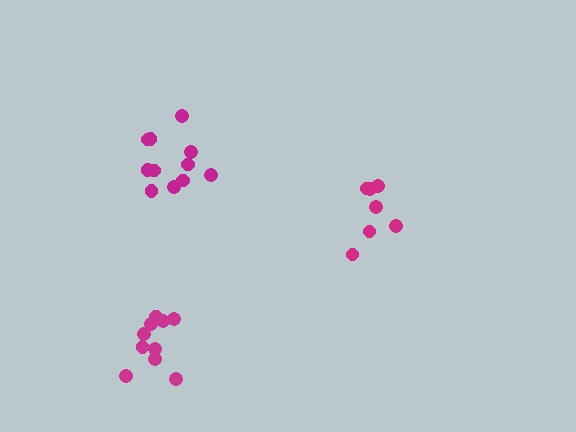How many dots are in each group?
Group 1: 10 dots, Group 2: 7 dots, Group 3: 11 dots (28 total).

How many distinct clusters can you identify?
There are 3 distinct clusters.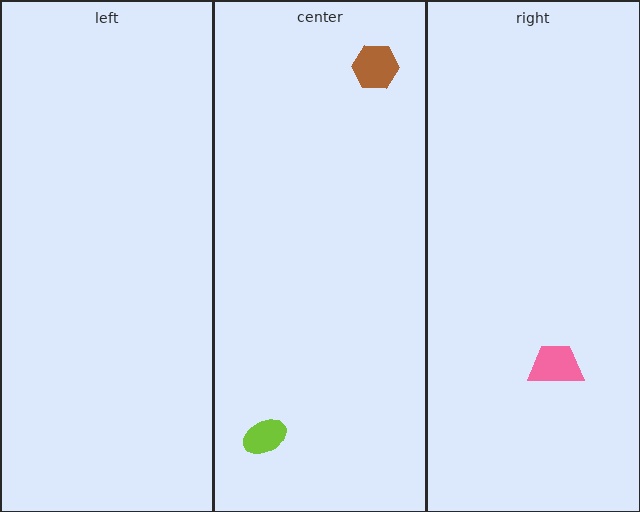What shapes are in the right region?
The pink trapezoid.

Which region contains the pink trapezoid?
The right region.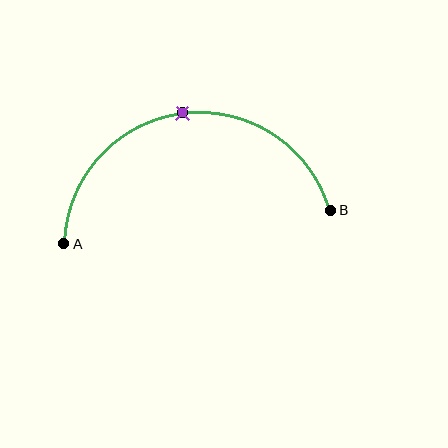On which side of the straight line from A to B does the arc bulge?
The arc bulges above the straight line connecting A and B.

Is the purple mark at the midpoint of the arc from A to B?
Yes. The purple mark lies on the arc at equal arc-length from both A and B — it is the arc midpoint.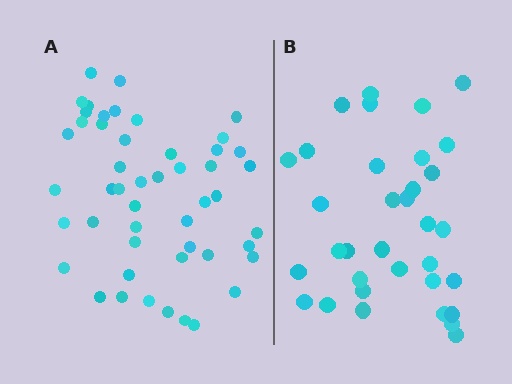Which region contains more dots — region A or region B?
Region A (the left region) has more dots.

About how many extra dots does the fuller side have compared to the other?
Region A has approximately 15 more dots than region B.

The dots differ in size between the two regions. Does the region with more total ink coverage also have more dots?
No. Region B has more total ink coverage because its dots are larger, but region A actually contains more individual dots. Total area can be misleading — the number of items is what matters here.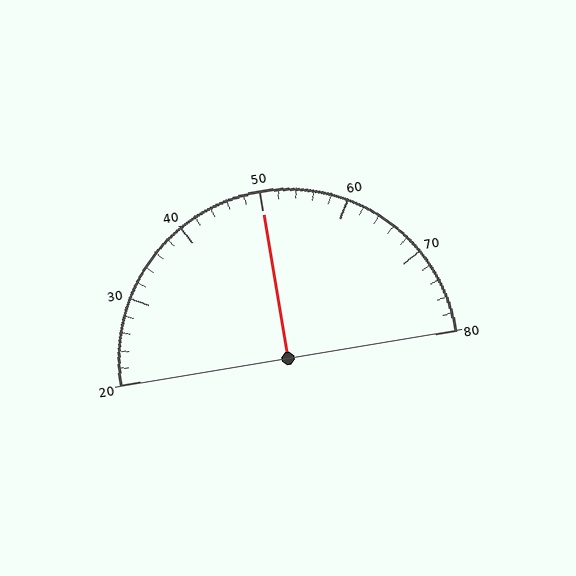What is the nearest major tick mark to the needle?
The nearest major tick mark is 50.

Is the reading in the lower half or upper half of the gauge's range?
The reading is in the upper half of the range (20 to 80).